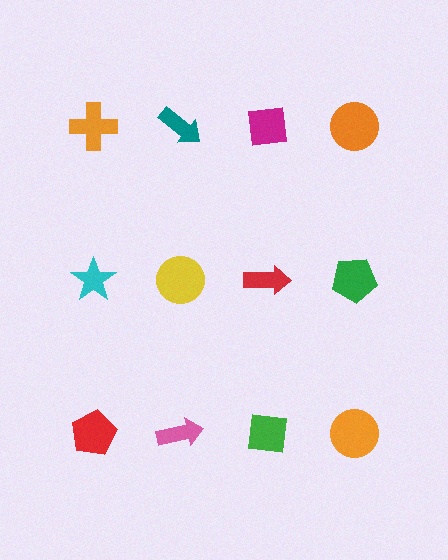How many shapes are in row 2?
4 shapes.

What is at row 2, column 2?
A yellow circle.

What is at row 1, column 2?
A teal arrow.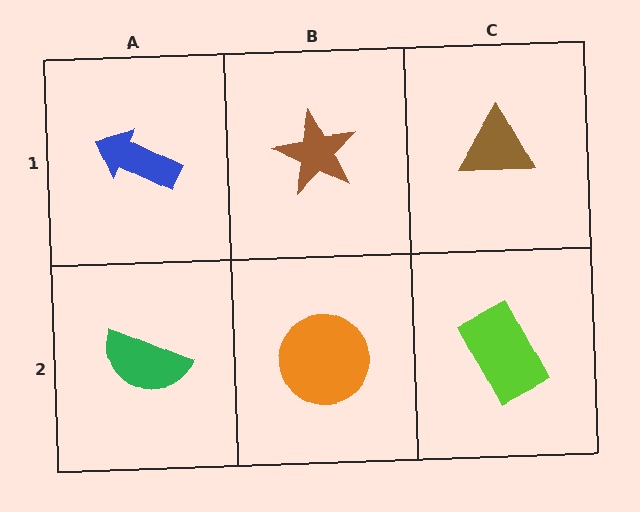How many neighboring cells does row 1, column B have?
3.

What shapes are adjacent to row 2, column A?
A blue arrow (row 1, column A), an orange circle (row 2, column B).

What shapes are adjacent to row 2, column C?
A brown triangle (row 1, column C), an orange circle (row 2, column B).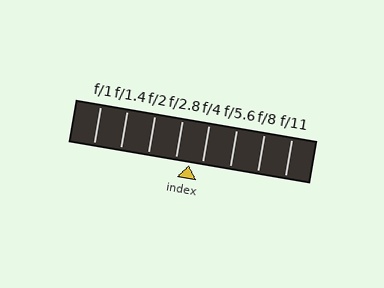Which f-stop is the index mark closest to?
The index mark is closest to f/4.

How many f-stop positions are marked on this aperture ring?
There are 8 f-stop positions marked.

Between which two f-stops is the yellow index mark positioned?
The index mark is between f/2.8 and f/4.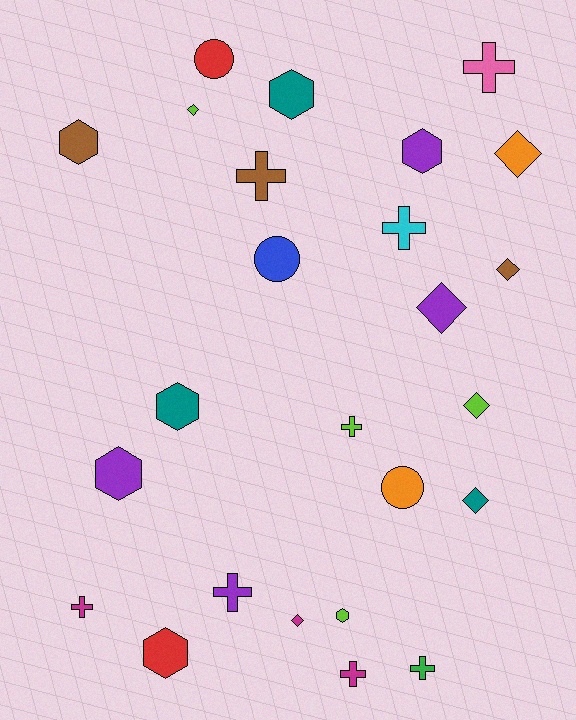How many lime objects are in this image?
There are 4 lime objects.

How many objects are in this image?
There are 25 objects.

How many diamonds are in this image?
There are 7 diamonds.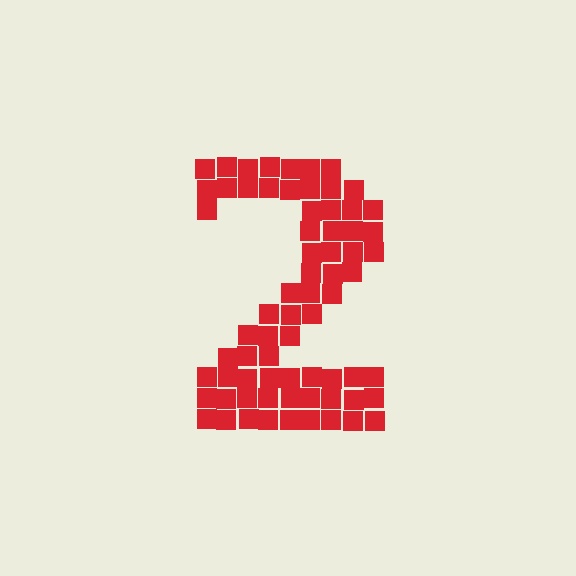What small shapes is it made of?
It is made of small squares.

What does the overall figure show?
The overall figure shows the digit 2.